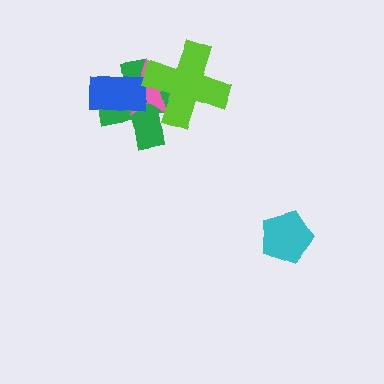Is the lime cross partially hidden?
No, no other shape covers it.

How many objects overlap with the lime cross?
2 objects overlap with the lime cross.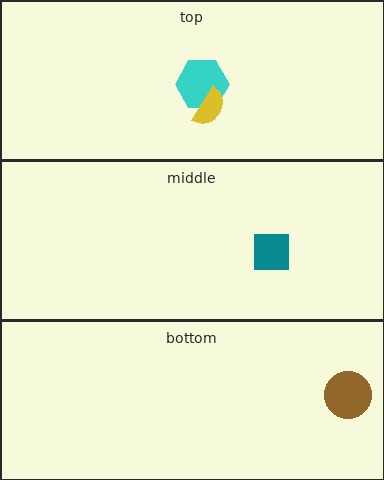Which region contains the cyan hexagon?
The top region.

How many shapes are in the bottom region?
1.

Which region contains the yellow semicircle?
The top region.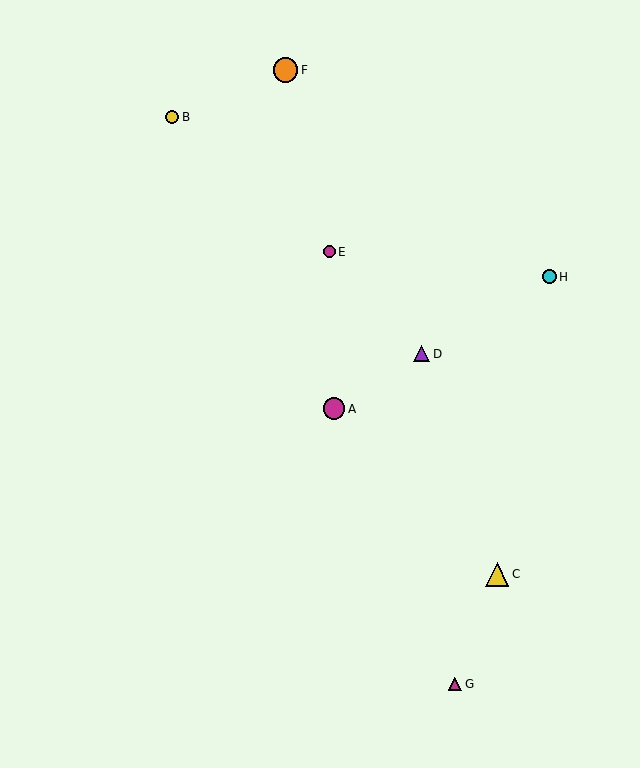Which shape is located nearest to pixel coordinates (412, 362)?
The purple triangle (labeled D) at (422, 354) is nearest to that location.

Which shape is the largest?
The orange circle (labeled F) is the largest.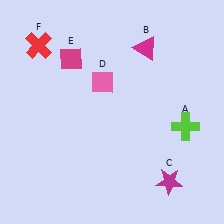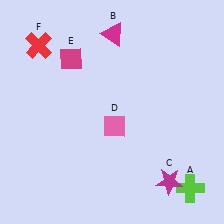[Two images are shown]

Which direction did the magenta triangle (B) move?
The magenta triangle (B) moved left.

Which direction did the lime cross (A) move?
The lime cross (A) moved down.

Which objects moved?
The objects that moved are: the lime cross (A), the magenta triangle (B), the pink diamond (D).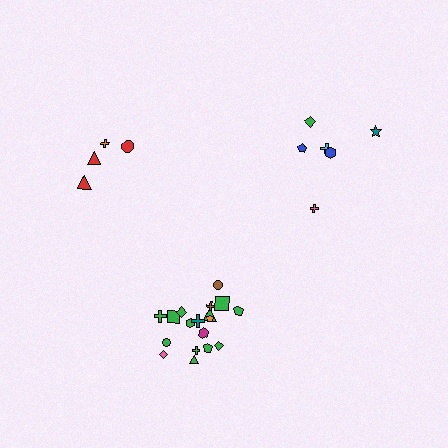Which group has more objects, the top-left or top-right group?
The top-right group.